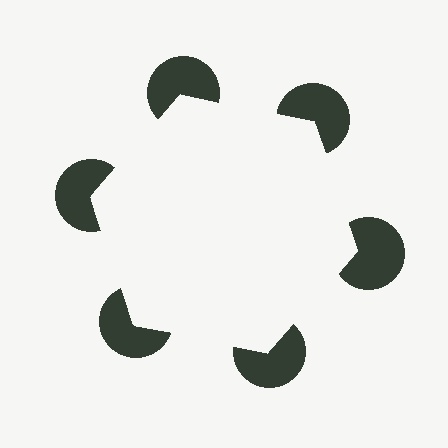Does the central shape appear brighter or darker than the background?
It typically appears slightly brighter than the background, even though no actual brightness change is drawn.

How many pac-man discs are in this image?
There are 6 — one at each vertex of the illusory hexagon.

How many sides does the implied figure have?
6 sides.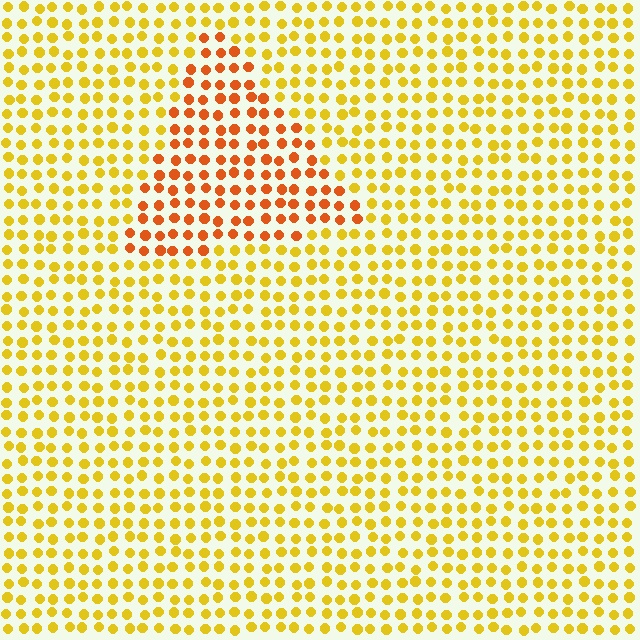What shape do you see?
I see a triangle.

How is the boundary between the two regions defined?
The boundary is defined purely by a slight shift in hue (about 33 degrees). Spacing, size, and orientation are identical on both sides.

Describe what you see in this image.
The image is filled with small yellow elements in a uniform arrangement. A triangle-shaped region is visible where the elements are tinted to a slightly different hue, forming a subtle color boundary.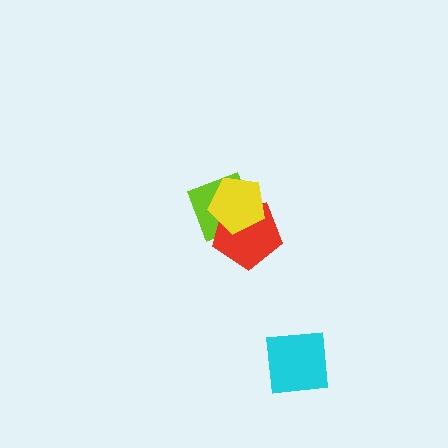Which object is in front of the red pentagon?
The yellow pentagon is in front of the red pentagon.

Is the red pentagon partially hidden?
Yes, it is partially covered by another shape.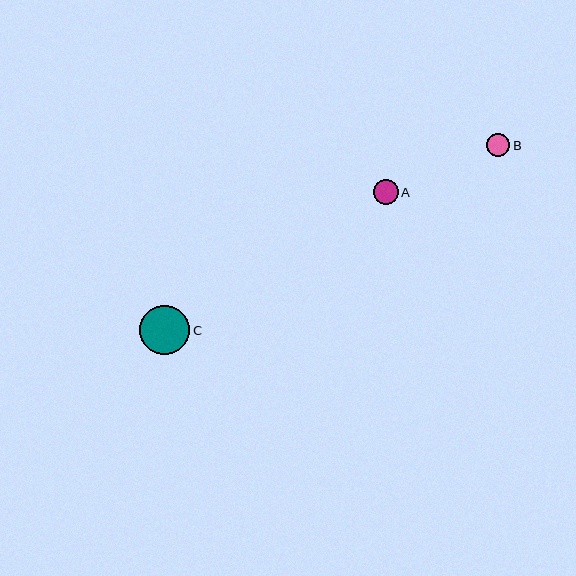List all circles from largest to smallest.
From largest to smallest: C, A, B.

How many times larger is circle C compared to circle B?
Circle C is approximately 2.1 times the size of circle B.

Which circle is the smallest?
Circle B is the smallest with a size of approximately 23 pixels.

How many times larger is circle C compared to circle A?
Circle C is approximately 2.0 times the size of circle A.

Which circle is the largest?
Circle C is the largest with a size of approximately 50 pixels.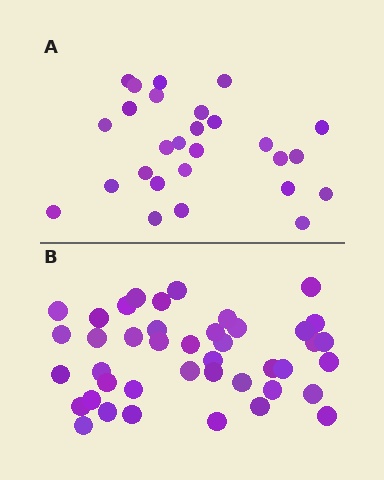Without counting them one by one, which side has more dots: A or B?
Region B (the bottom region) has more dots.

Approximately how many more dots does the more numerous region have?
Region B has approximately 15 more dots than region A.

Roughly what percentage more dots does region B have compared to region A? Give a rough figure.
About 55% more.